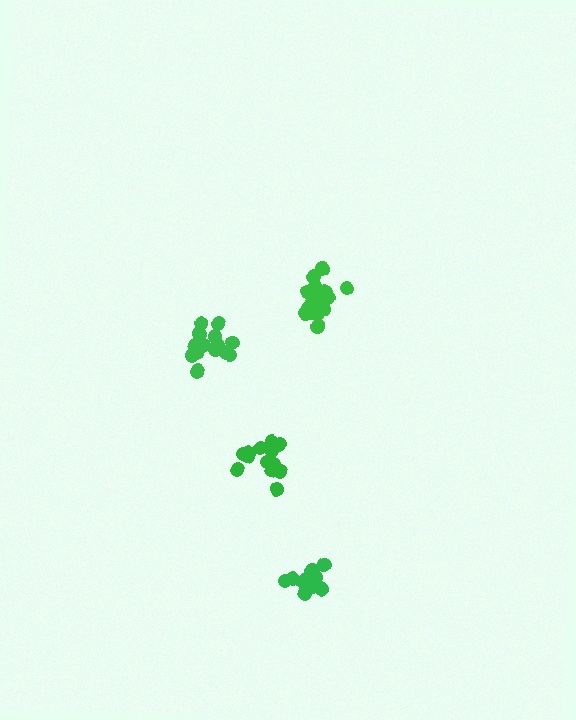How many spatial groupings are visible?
There are 4 spatial groupings.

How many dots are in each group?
Group 1: 14 dots, Group 2: 19 dots, Group 3: 20 dots, Group 4: 16 dots (69 total).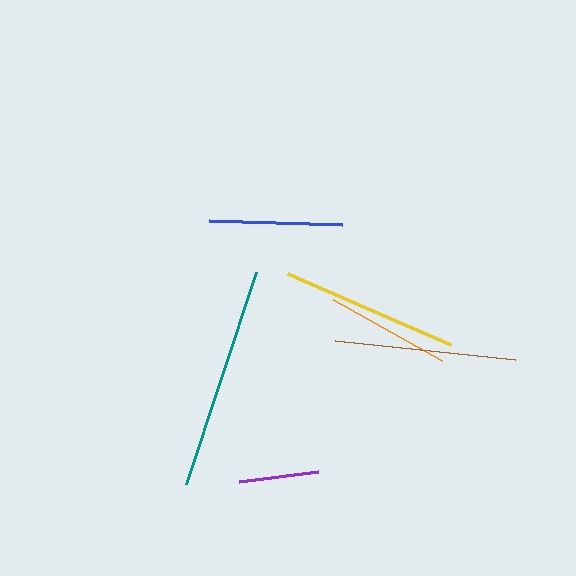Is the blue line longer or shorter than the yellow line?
The yellow line is longer than the blue line.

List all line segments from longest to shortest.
From longest to shortest: teal, brown, yellow, blue, orange, purple.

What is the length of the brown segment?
The brown segment is approximately 181 pixels long.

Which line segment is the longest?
The teal line is the longest at approximately 224 pixels.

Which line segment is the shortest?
The purple line is the shortest at approximately 80 pixels.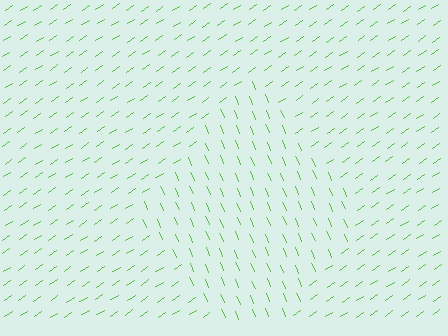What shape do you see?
I see a diamond.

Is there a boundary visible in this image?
Yes, there is a texture boundary formed by a change in line orientation.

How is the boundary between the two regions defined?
The boundary is defined purely by a change in line orientation (approximately 79 degrees difference). All lines are the same color and thickness.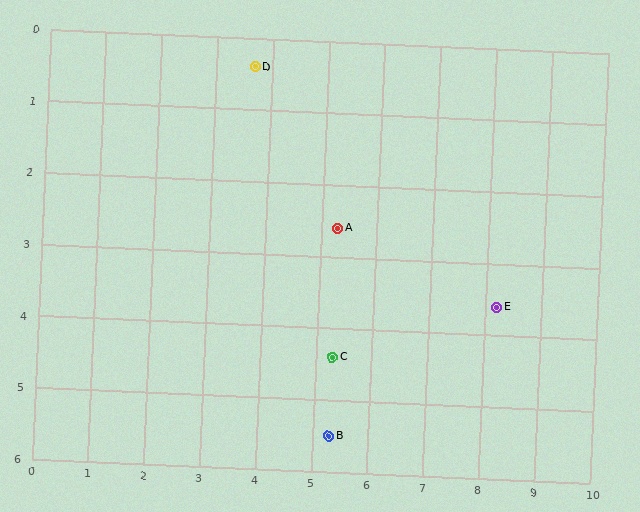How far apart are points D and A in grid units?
Points D and A are about 2.7 grid units apart.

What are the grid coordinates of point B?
Point B is at approximately (5.3, 5.5).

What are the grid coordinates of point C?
Point C is at approximately (5.3, 4.4).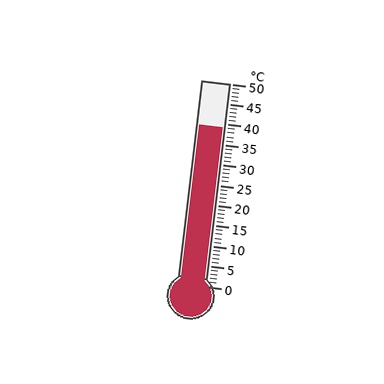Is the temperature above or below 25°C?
The temperature is above 25°C.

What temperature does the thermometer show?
The thermometer shows approximately 39°C.